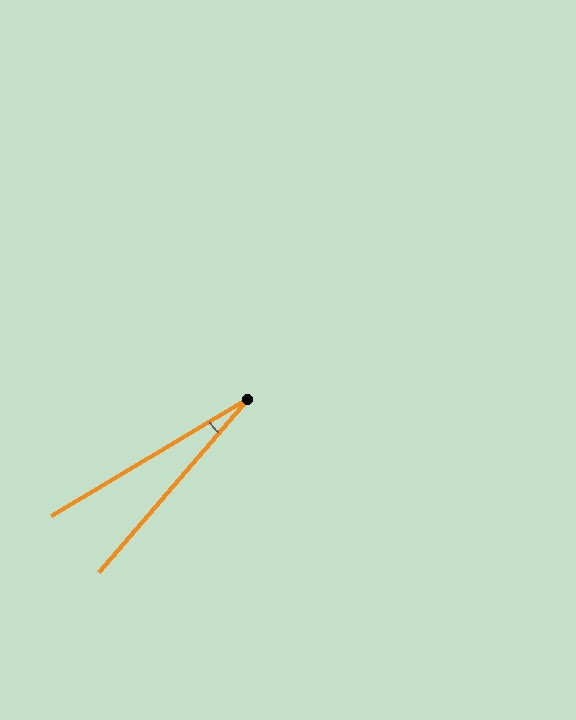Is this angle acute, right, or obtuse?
It is acute.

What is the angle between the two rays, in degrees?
Approximately 19 degrees.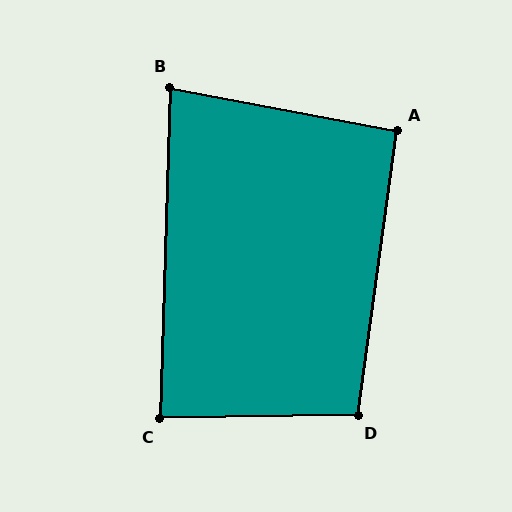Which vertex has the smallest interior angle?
B, at approximately 81 degrees.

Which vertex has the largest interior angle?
D, at approximately 99 degrees.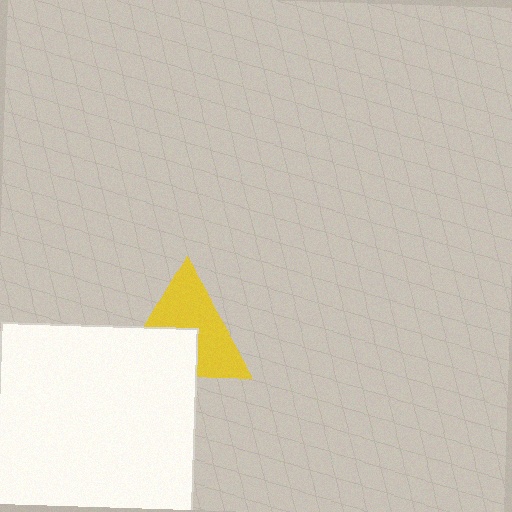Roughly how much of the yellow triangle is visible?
About half of it is visible (roughly 59%).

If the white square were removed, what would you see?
You would see the complete yellow triangle.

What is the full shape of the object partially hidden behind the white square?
The partially hidden object is a yellow triangle.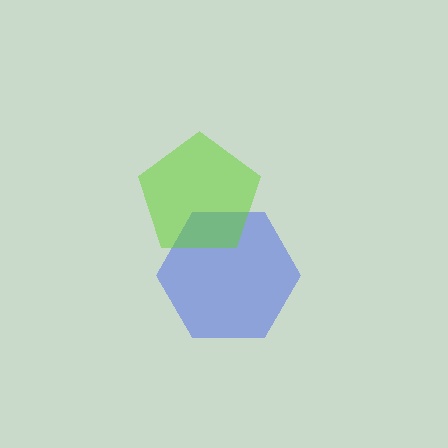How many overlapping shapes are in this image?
There are 2 overlapping shapes in the image.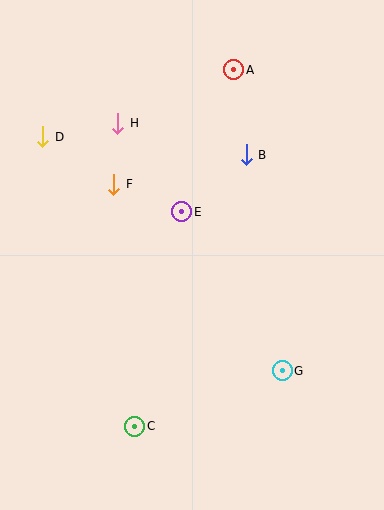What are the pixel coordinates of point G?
Point G is at (282, 371).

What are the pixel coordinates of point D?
Point D is at (43, 137).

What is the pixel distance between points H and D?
The distance between H and D is 77 pixels.